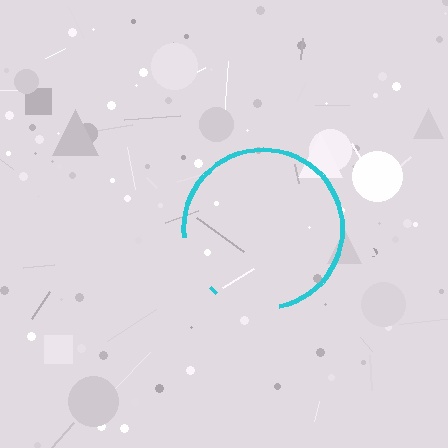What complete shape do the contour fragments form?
The contour fragments form a circle.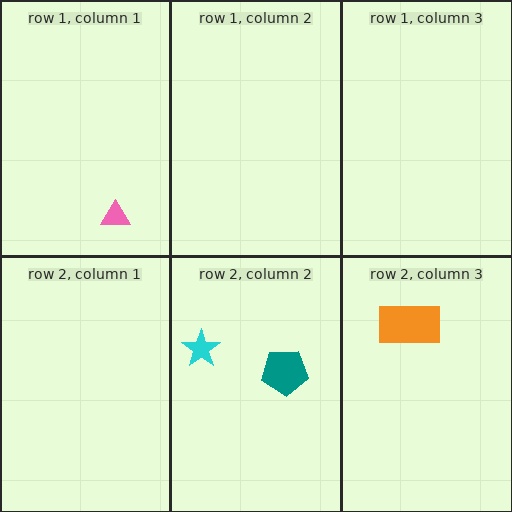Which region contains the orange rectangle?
The row 2, column 3 region.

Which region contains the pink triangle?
The row 1, column 1 region.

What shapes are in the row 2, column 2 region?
The teal pentagon, the cyan star.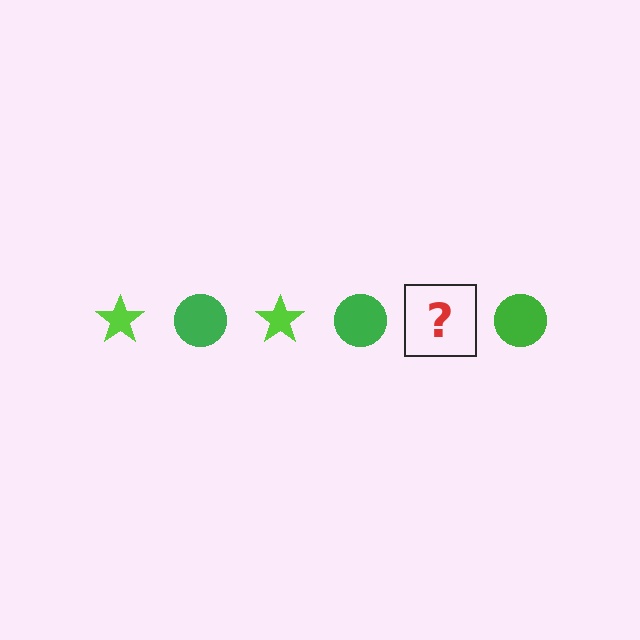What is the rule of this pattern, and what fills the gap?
The rule is that the pattern alternates between lime star and green circle. The gap should be filled with a lime star.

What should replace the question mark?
The question mark should be replaced with a lime star.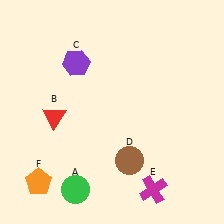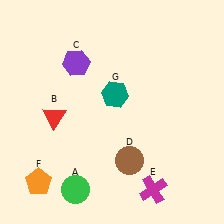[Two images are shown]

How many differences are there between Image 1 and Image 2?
There is 1 difference between the two images.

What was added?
A teal hexagon (G) was added in Image 2.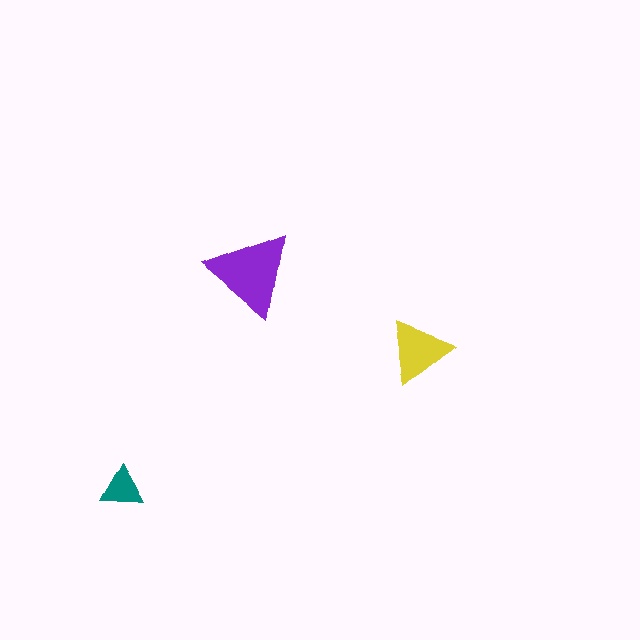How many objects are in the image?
There are 3 objects in the image.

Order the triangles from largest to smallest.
the purple one, the yellow one, the teal one.